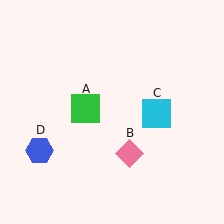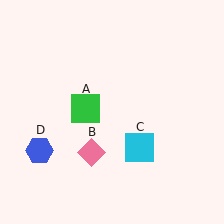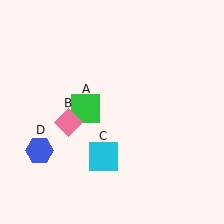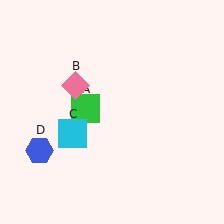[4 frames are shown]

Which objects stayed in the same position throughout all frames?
Green square (object A) and blue hexagon (object D) remained stationary.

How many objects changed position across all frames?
2 objects changed position: pink diamond (object B), cyan square (object C).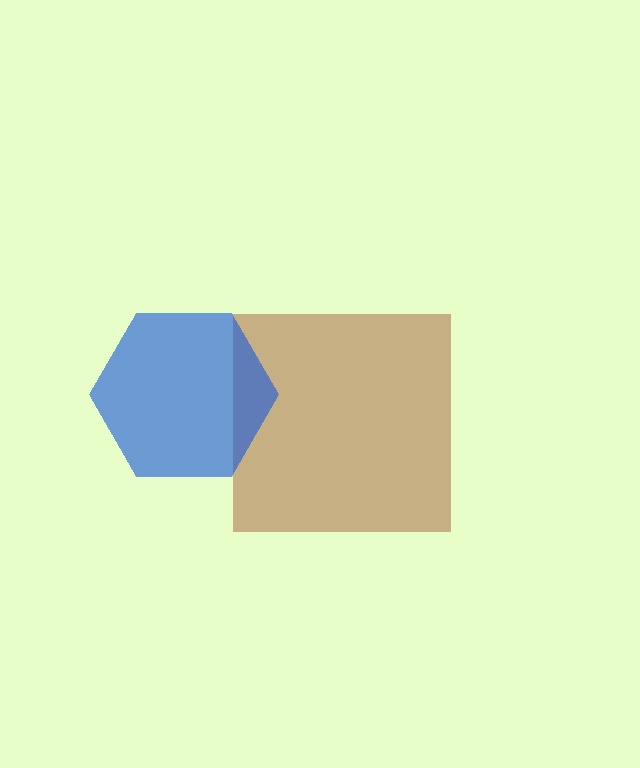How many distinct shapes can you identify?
There are 2 distinct shapes: a brown square, a blue hexagon.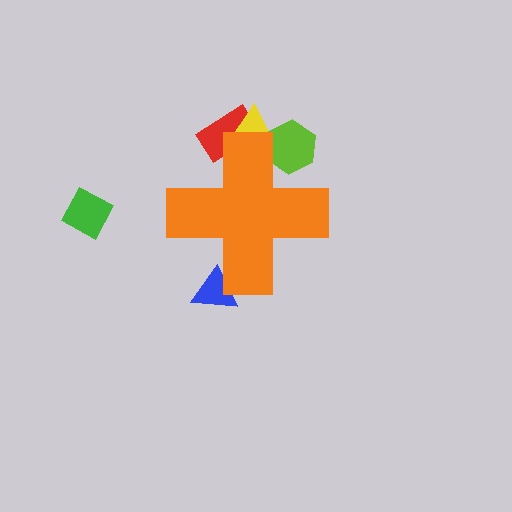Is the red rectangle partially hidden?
Yes, the red rectangle is partially hidden behind the orange cross.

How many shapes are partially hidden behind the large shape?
4 shapes are partially hidden.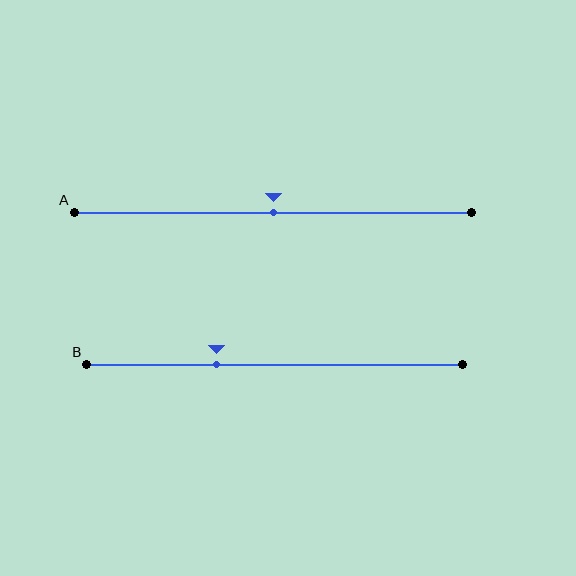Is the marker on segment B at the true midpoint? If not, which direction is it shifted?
No, the marker on segment B is shifted to the left by about 15% of the segment length.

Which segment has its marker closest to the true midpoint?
Segment A has its marker closest to the true midpoint.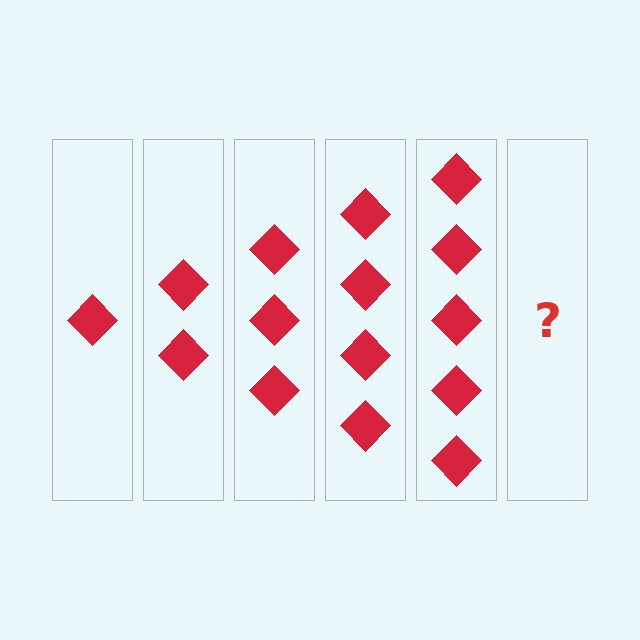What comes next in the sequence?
The next element should be 6 diamonds.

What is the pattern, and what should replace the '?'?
The pattern is that each step adds one more diamond. The '?' should be 6 diamonds.